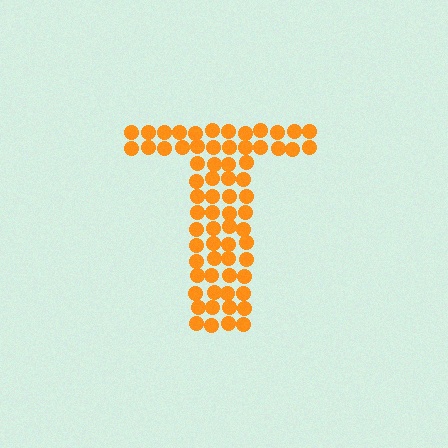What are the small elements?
The small elements are circles.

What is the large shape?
The large shape is the letter T.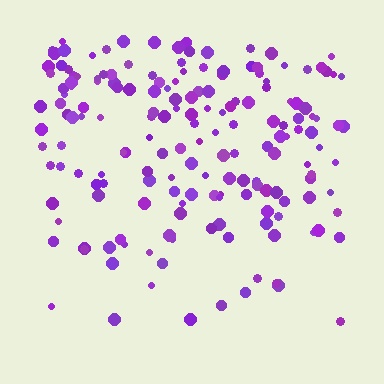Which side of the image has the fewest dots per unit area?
The bottom.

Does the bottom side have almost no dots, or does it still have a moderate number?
Still a moderate number, just noticeably fewer than the top.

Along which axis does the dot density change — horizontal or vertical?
Vertical.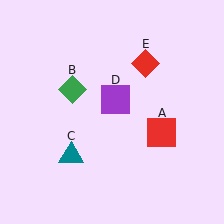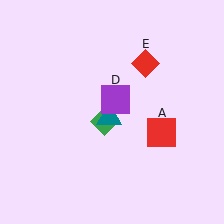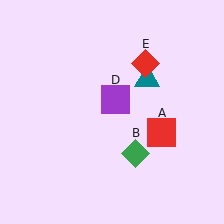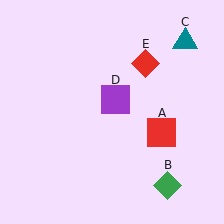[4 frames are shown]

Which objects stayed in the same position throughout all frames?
Red square (object A) and purple square (object D) and red diamond (object E) remained stationary.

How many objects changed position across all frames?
2 objects changed position: green diamond (object B), teal triangle (object C).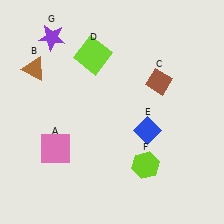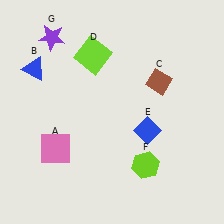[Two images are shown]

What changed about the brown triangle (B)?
In Image 1, B is brown. In Image 2, it changed to blue.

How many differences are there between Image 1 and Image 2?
There is 1 difference between the two images.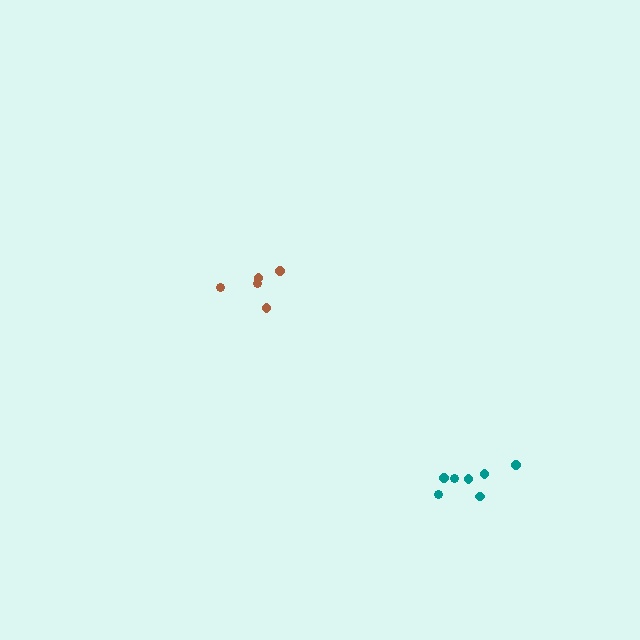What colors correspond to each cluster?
The clusters are colored: teal, brown.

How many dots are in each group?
Group 1: 7 dots, Group 2: 5 dots (12 total).